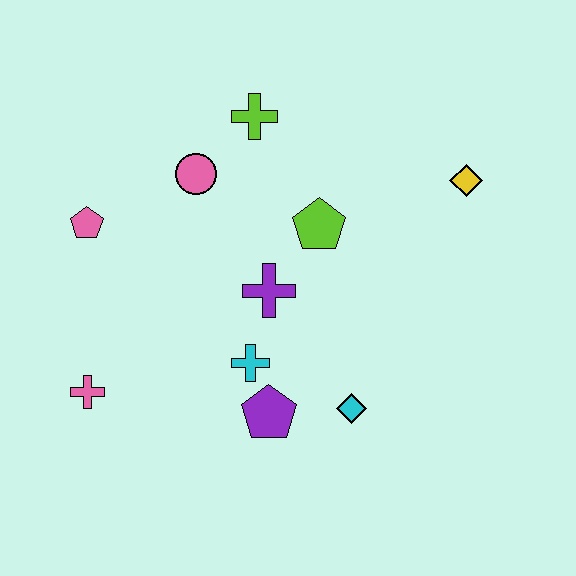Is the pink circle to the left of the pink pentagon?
No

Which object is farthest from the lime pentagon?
The pink cross is farthest from the lime pentagon.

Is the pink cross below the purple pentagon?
No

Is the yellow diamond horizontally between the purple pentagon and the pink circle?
No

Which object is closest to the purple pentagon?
The cyan cross is closest to the purple pentagon.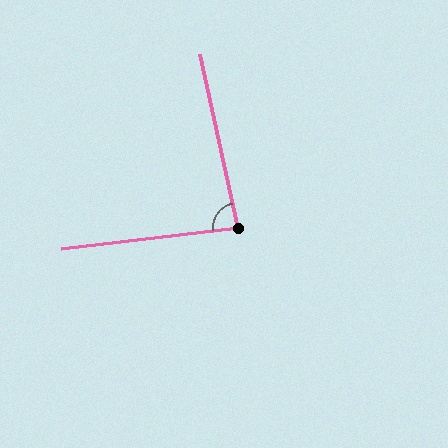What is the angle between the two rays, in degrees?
Approximately 84 degrees.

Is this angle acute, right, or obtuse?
It is acute.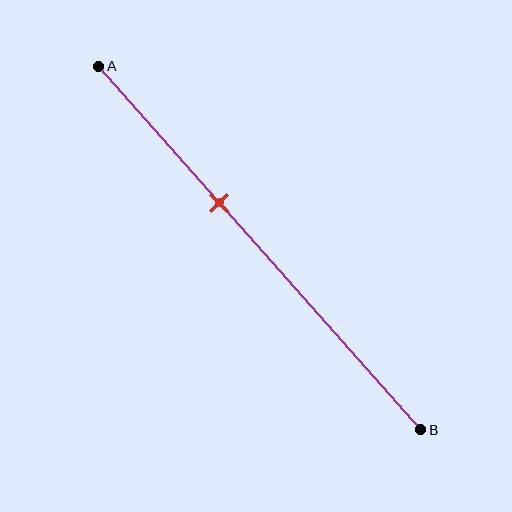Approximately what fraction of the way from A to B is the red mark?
The red mark is approximately 40% of the way from A to B.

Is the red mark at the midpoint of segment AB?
No, the mark is at about 40% from A, not at the 50% midpoint.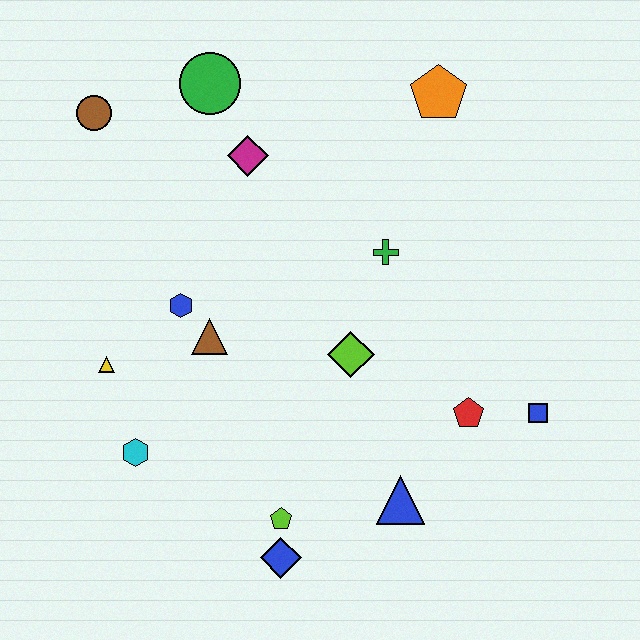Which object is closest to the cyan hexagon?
The yellow triangle is closest to the cyan hexagon.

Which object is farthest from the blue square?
The brown circle is farthest from the blue square.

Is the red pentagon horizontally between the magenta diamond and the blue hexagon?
No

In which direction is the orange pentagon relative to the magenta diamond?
The orange pentagon is to the right of the magenta diamond.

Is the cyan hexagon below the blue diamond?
No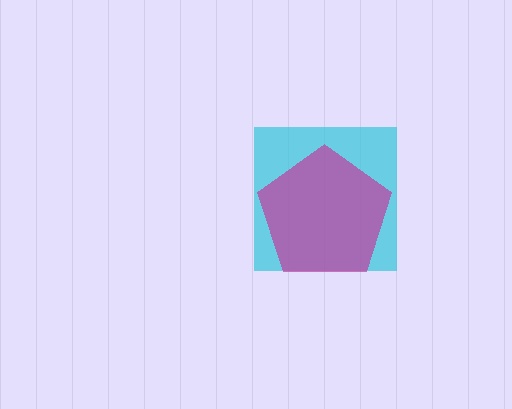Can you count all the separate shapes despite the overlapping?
Yes, there are 2 separate shapes.